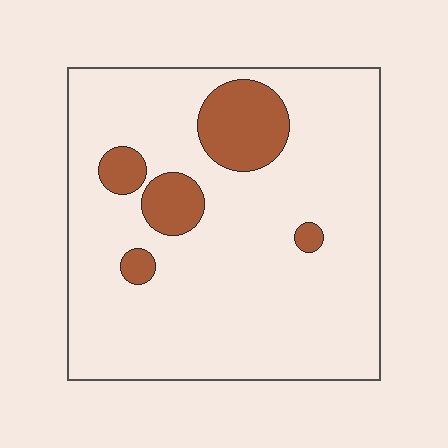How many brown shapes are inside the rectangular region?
5.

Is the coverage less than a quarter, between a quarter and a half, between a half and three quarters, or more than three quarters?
Less than a quarter.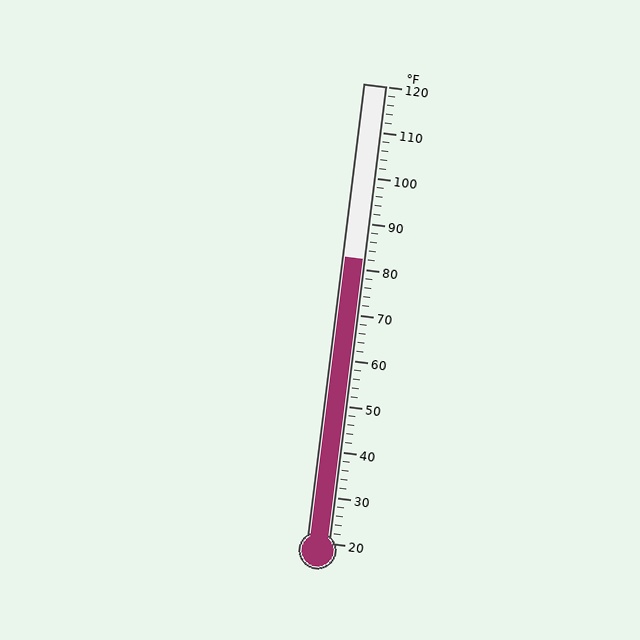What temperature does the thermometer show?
The thermometer shows approximately 82°F.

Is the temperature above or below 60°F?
The temperature is above 60°F.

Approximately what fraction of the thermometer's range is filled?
The thermometer is filled to approximately 60% of its range.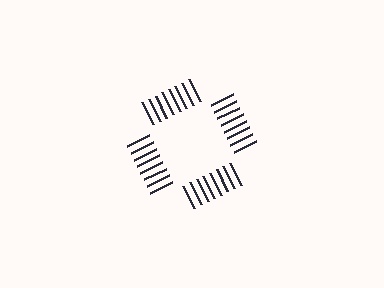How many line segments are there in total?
32 — 8 along each of the 4 edges.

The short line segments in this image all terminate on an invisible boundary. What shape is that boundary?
An illusory square — the line segments terminate on its edges but no continuous stroke is drawn.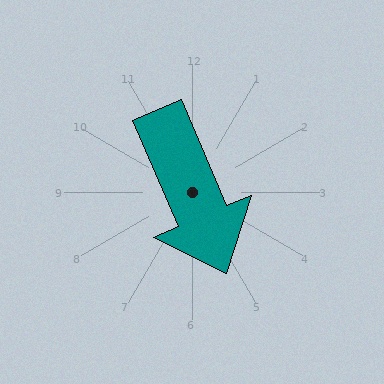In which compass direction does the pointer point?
Southeast.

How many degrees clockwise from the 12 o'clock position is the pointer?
Approximately 157 degrees.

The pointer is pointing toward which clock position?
Roughly 5 o'clock.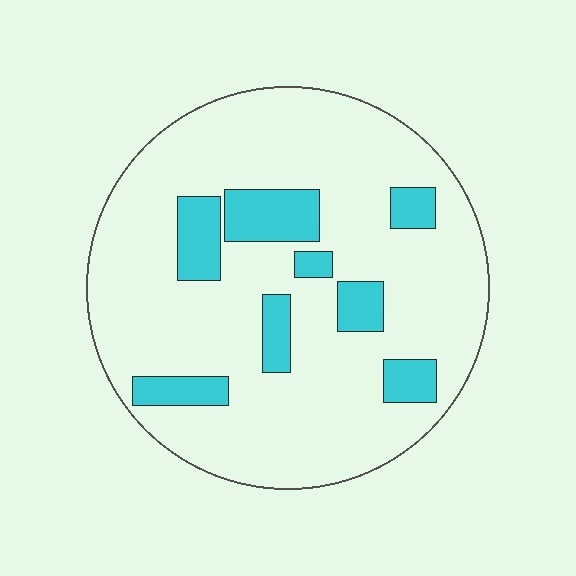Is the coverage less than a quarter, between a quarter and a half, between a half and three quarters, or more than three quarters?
Less than a quarter.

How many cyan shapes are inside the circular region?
8.